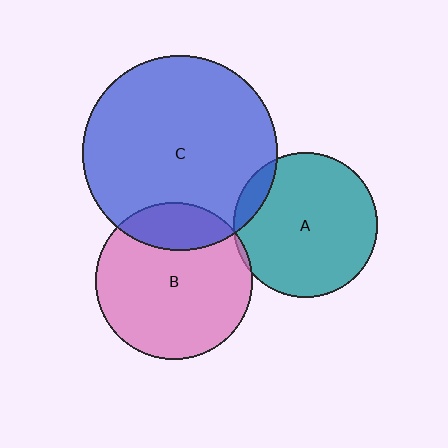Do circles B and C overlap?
Yes.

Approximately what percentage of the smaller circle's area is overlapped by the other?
Approximately 20%.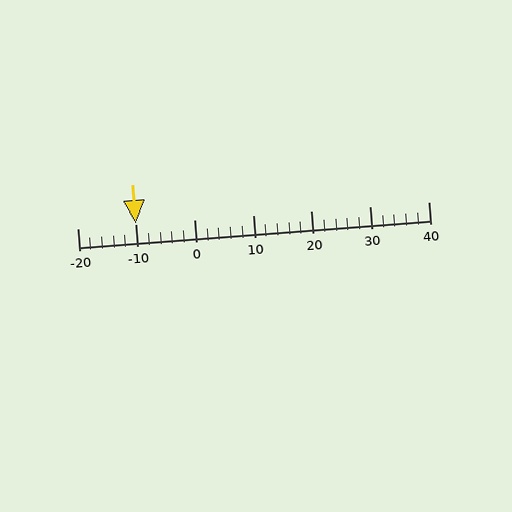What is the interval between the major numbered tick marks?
The major tick marks are spaced 10 units apart.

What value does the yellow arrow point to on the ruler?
The yellow arrow points to approximately -10.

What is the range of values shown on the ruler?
The ruler shows values from -20 to 40.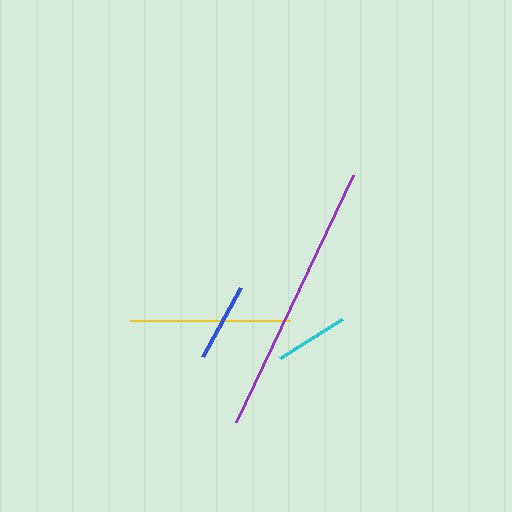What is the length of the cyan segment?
The cyan segment is approximately 74 pixels long.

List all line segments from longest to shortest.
From longest to shortest: purple, yellow, blue, cyan.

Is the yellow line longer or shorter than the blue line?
The yellow line is longer than the blue line.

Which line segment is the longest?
The purple line is the longest at approximately 274 pixels.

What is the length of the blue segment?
The blue segment is approximately 79 pixels long.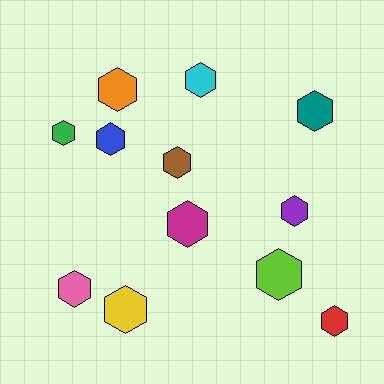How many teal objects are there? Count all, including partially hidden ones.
There is 1 teal object.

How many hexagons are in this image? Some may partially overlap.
There are 12 hexagons.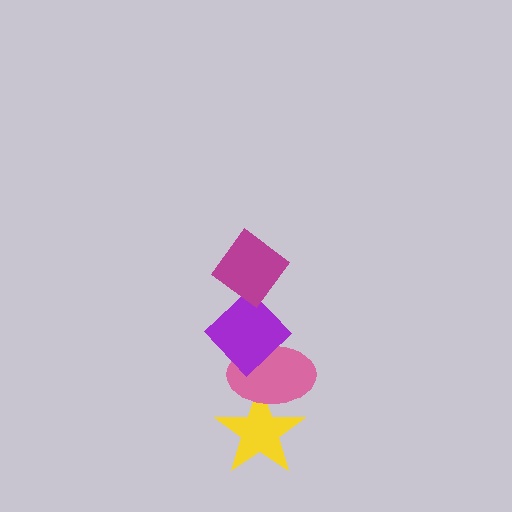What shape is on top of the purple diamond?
The magenta diamond is on top of the purple diamond.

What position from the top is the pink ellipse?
The pink ellipse is 3rd from the top.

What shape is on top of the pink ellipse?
The purple diamond is on top of the pink ellipse.